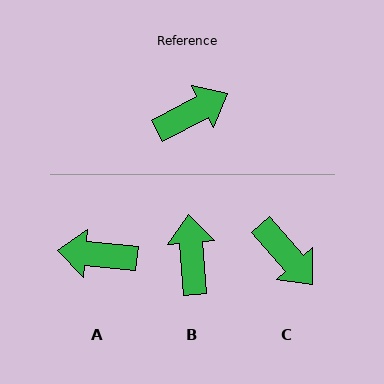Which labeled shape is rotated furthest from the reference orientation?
A, about 146 degrees away.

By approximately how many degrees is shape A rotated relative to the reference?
Approximately 146 degrees counter-clockwise.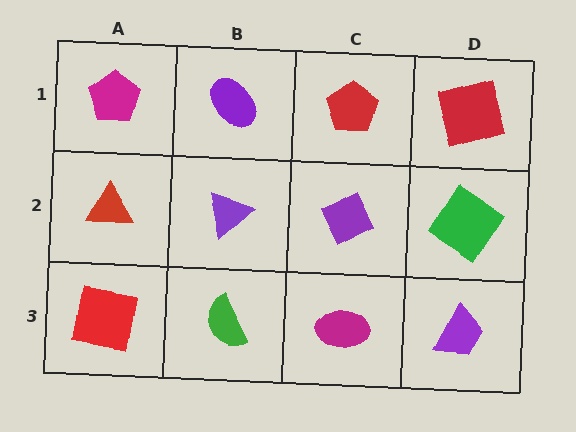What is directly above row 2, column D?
A red square.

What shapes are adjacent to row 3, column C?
A purple diamond (row 2, column C), a green semicircle (row 3, column B), a purple trapezoid (row 3, column D).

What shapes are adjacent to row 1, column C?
A purple diamond (row 2, column C), a purple ellipse (row 1, column B), a red square (row 1, column D).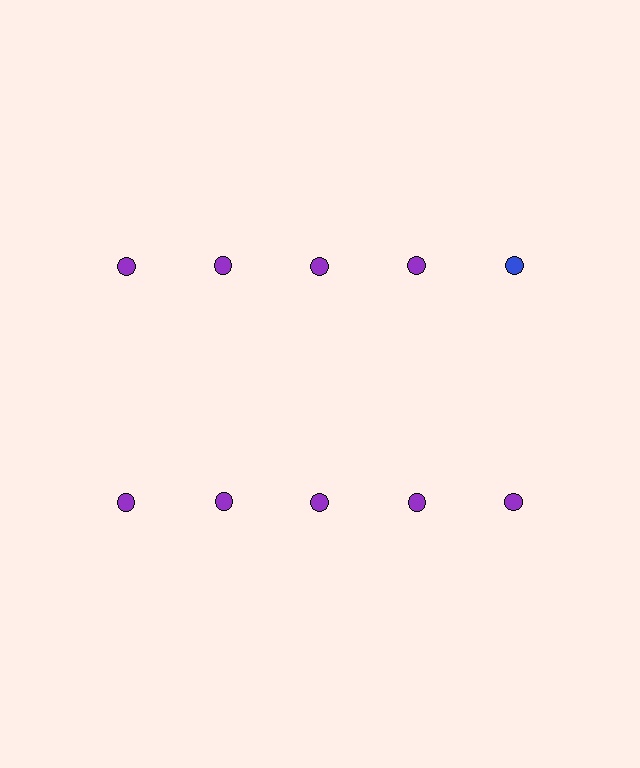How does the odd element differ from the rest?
It has a different color: blue instead of purple.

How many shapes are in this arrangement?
There are 10 shapes arranged in a grid pattern.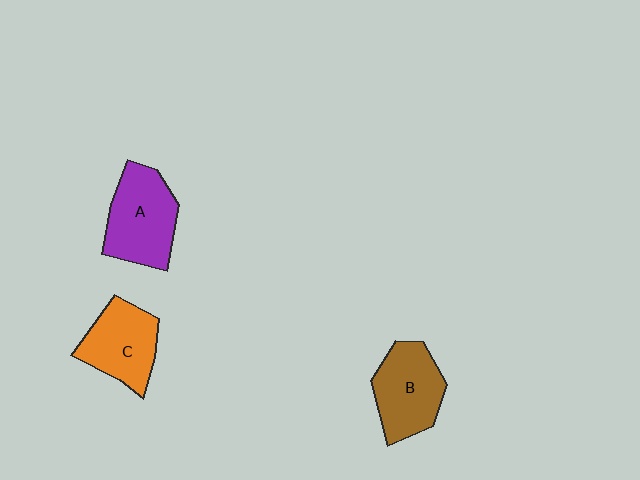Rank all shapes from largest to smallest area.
From largest to smallest: A (purple), B (brown), C (orange).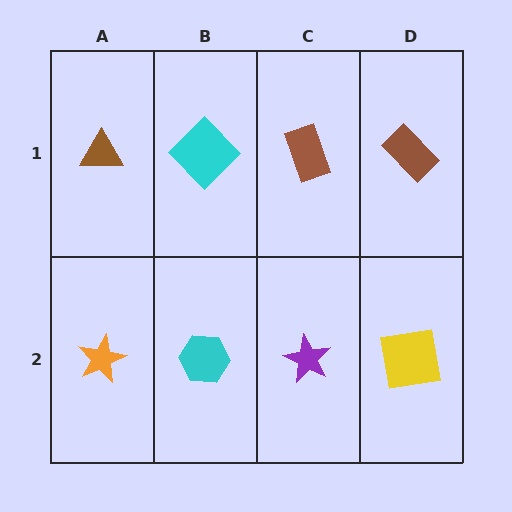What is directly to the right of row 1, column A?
A cyan diamond.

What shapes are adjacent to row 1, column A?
An orange star (row 2, column A), a cyan diamond (row 1, column B).